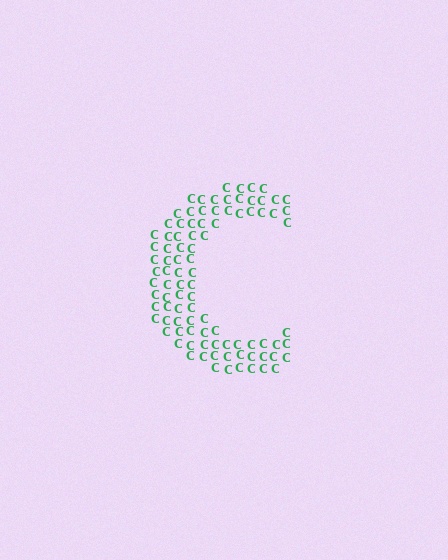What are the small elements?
The small elements are letter C's.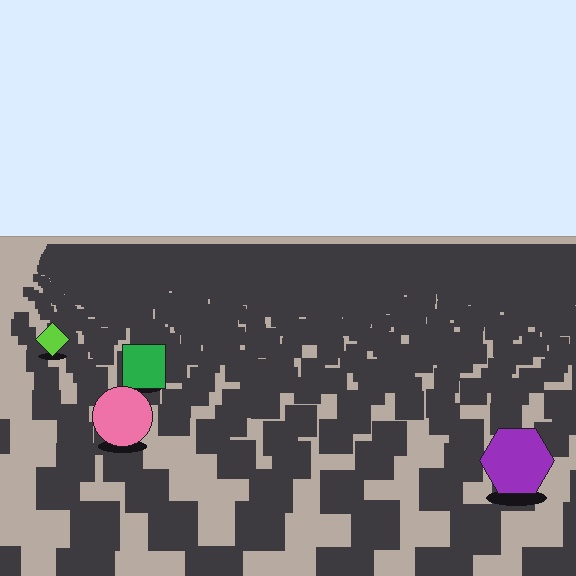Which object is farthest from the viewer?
The lime diamond is farthest from the viewer. It appears smaller and the ground texture around it is denser.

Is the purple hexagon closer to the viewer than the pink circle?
Yes. The purple hexagon is closer — you can tell from the texture gradient: the ground texture is coarser near it.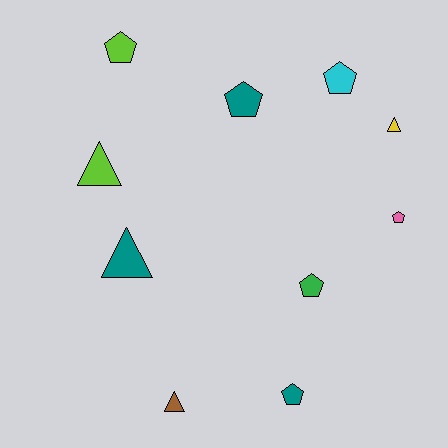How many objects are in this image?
There are 10 objects.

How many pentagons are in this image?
There are 6 pentagons.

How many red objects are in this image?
There are no red objects.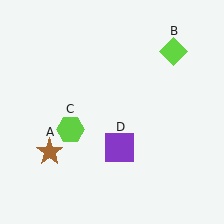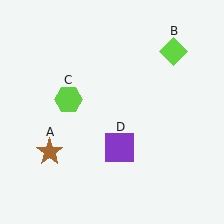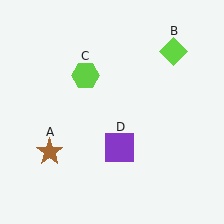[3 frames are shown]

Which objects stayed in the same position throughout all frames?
Brown star (object A) and lime diamond (object B) and purple square (object D) remained stationary.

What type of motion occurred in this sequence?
The lime hexagon (object C) rotated clockwise around the center of the scene.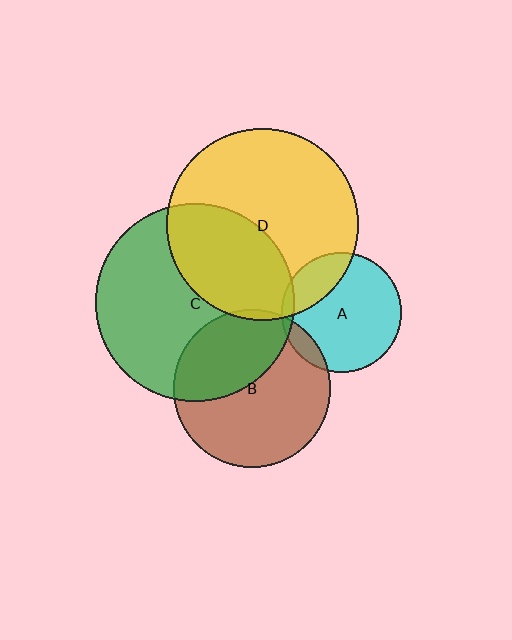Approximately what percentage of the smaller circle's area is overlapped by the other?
Approximately 35%.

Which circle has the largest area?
Circle C (green).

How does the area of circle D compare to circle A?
Approximately 2.6 times.